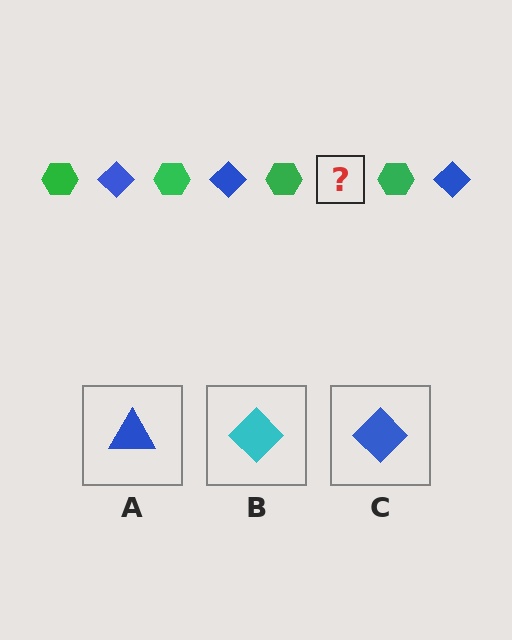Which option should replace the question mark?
Option C.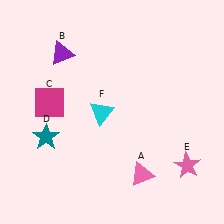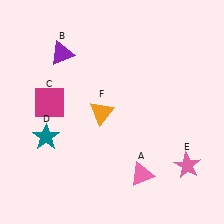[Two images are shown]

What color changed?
The triangle (F) changed from cyan in Image 1 to orange in Image 2.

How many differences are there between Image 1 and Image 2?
There is 1 difference between the two images.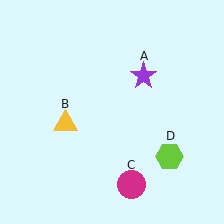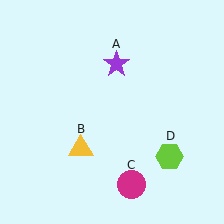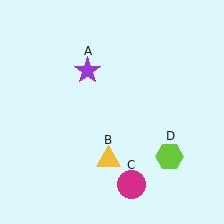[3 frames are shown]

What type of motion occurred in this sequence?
The purple star (object A), yellow triangle (object B) rotated counterclockwise around the center of the scene.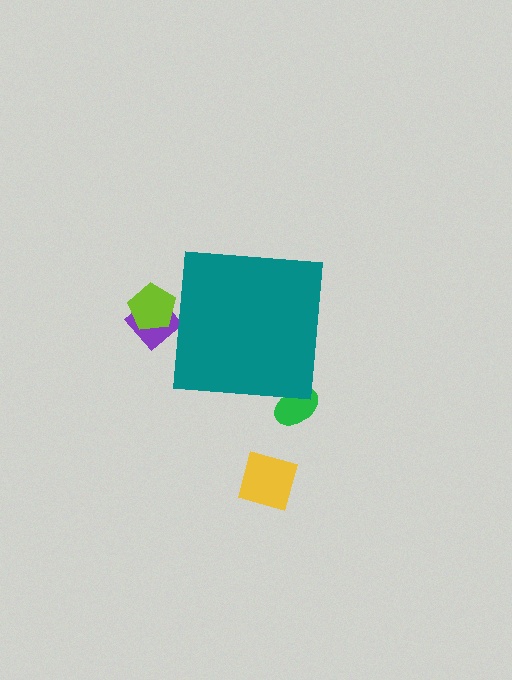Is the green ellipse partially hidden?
Yes, the green ellipse is partially hidden behind the teal square.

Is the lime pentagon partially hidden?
Yes, the lime pentagon is partially hidden behind the teal square.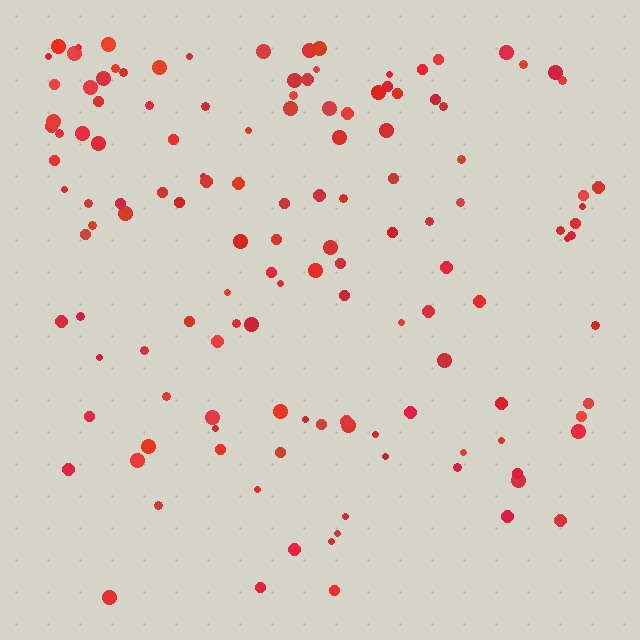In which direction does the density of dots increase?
From bottom to top, with the top side densest.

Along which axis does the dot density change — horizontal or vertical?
Vertical.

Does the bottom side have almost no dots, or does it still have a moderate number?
Still a moderate number, just noticeably fewer than the top.